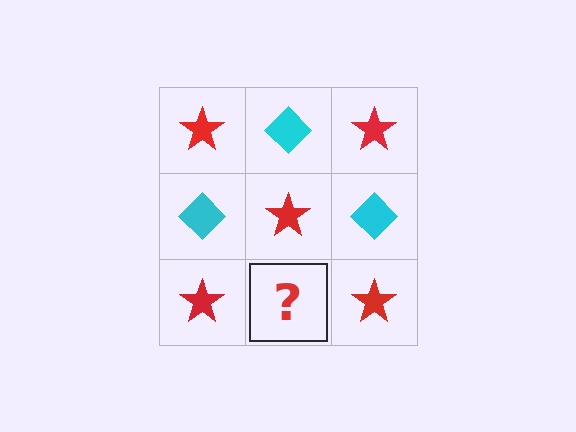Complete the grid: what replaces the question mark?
The question mark should be replaced with a cyan diamond.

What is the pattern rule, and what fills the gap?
The rule is that it alternates red star and cyan diamond in a checkerboard pattern. The gap should be filled with a cyan diamond.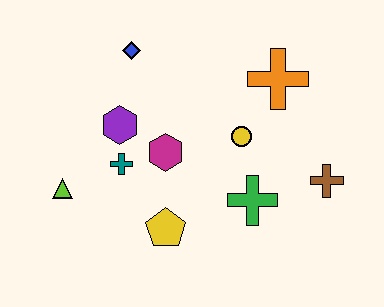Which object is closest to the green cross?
The yellow circle is closest to the green cross.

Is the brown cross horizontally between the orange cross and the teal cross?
No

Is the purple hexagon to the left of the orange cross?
Yes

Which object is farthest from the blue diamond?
The brown cross is farthest from the blue diamond.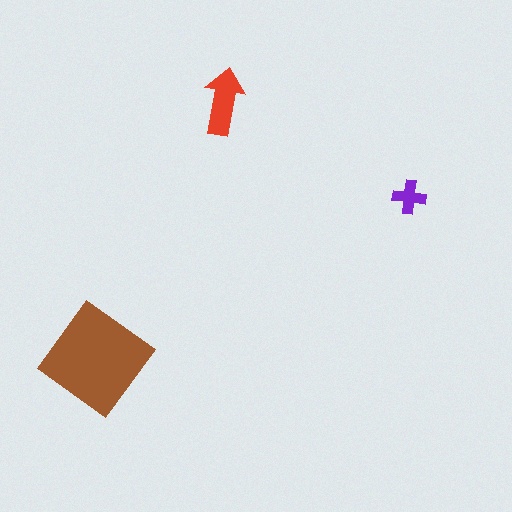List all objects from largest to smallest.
The brown diamond, the red arrow, the purple cross.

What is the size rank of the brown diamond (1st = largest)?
1st.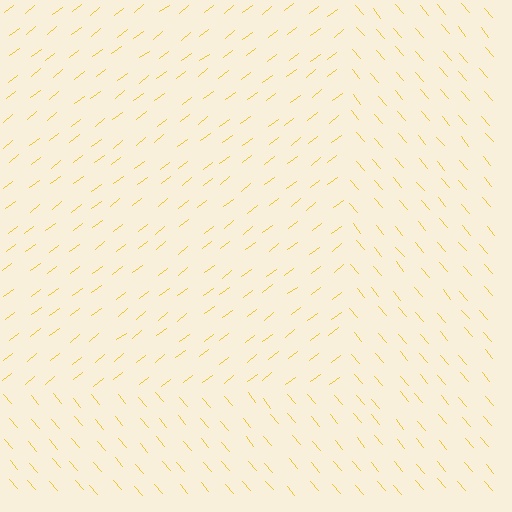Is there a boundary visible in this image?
Yes, there is a texture boundary formed by a change in line orientation.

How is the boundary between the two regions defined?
The boundary is defined purely by a change in line orientation (approximately 87 degrees difference). All lines are the same color and thickness.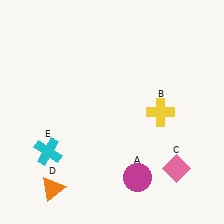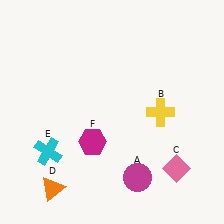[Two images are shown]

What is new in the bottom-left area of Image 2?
A magenta hexagon (F) was added in the bottom-left area of Image 2.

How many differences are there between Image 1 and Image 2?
There is 1 difference between the two images.